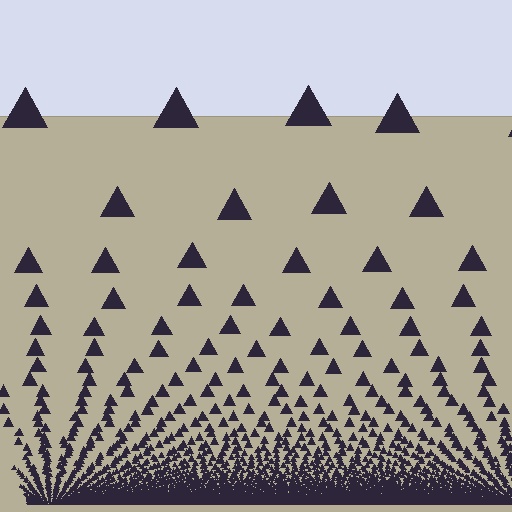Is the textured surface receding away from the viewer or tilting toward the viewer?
The surface appears to tilt toward the viewer. Texture elements get larger and sparser toward the top.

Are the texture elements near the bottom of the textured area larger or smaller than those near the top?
Smaller. The gradient is inverted — elements near the bottom are smaller and denser.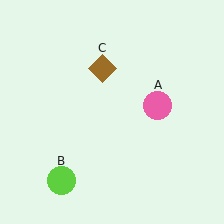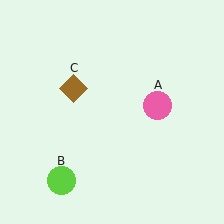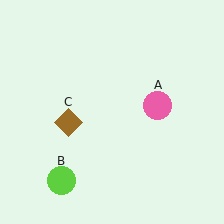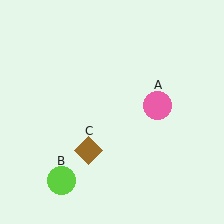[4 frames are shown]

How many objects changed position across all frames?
1 object changed position: brown diamond (object C).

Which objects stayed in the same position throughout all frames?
Pink circle (object A) and lime circle (object B) remained stationary.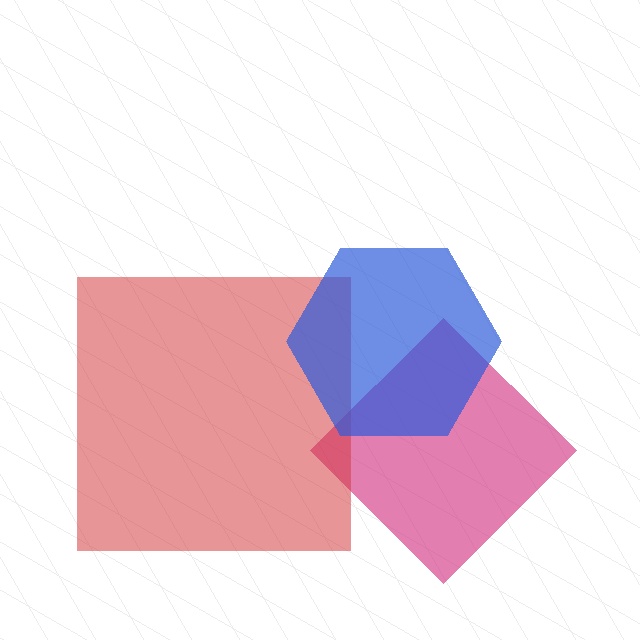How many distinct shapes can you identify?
There are 3 distinct shapes: a magenta diamond, a red square, a blue hexagon.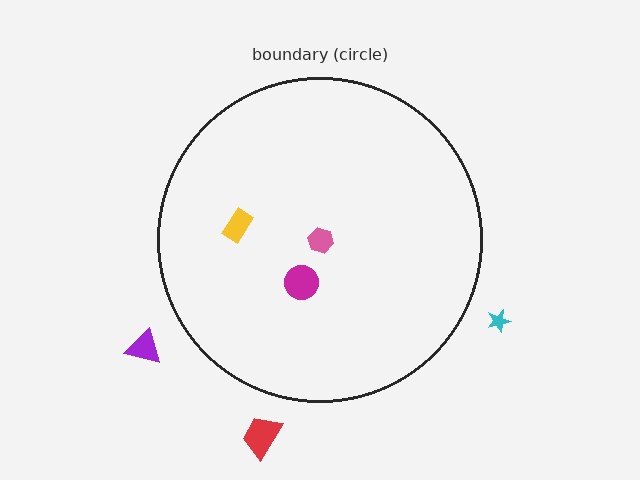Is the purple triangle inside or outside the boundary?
Outside.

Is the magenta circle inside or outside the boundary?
Inside.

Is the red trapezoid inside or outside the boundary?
Outside.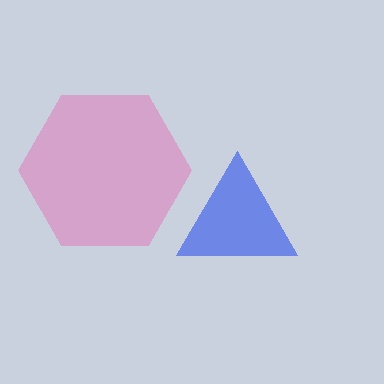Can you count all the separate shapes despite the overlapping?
Yes, there are 2 separate shapes.